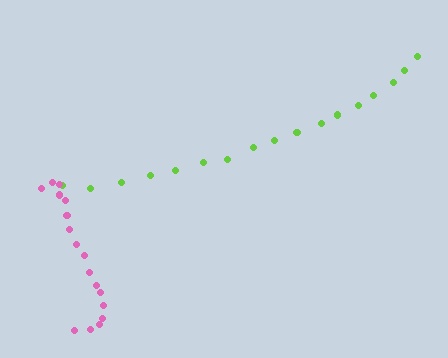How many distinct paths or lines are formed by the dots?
There are 2 distinct paths.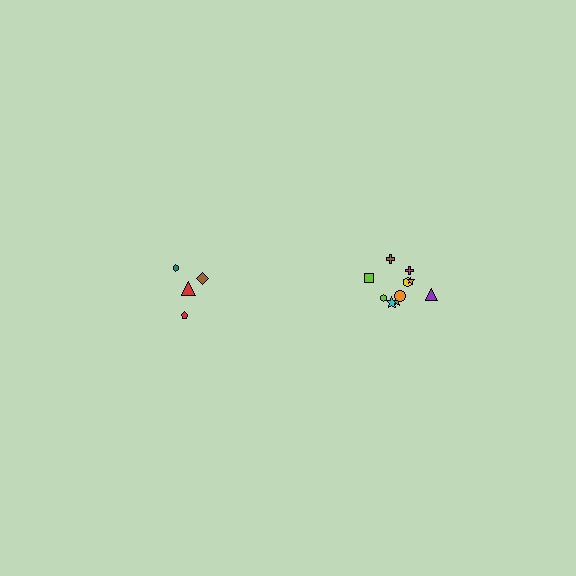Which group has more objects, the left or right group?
The right group.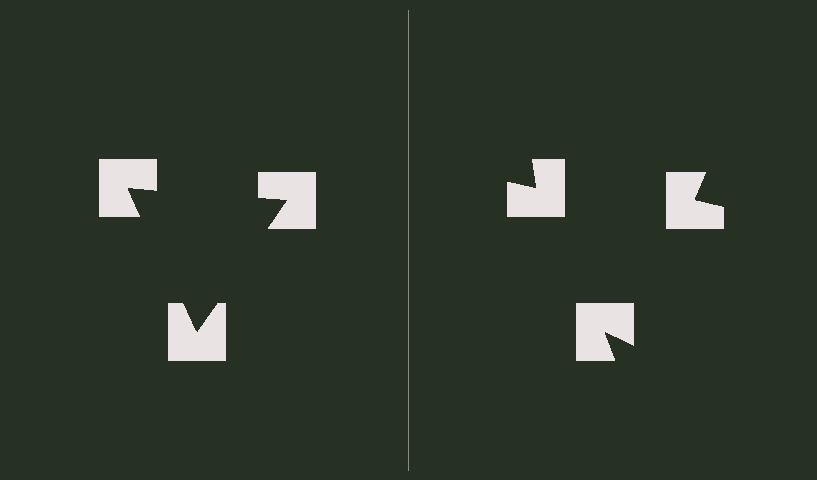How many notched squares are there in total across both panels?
6 — 3 on each side.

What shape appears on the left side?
An illusory triangle.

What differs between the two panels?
The notched squares are positioned identically on both sides; only the wedge orientations differ. On the left they align to a triangle; on the right they are misaligned.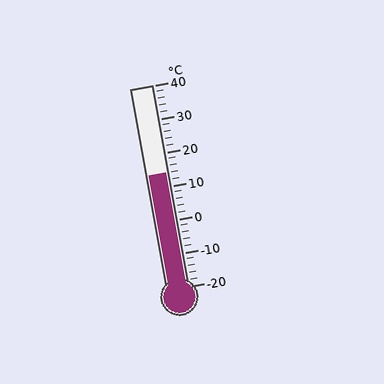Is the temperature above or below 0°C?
The temperature is above 0°C.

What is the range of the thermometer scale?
The thermometer scale ranges from -20°C to 40°C.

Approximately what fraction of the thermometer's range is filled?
The thermometer is filled to approximately 55% of its range.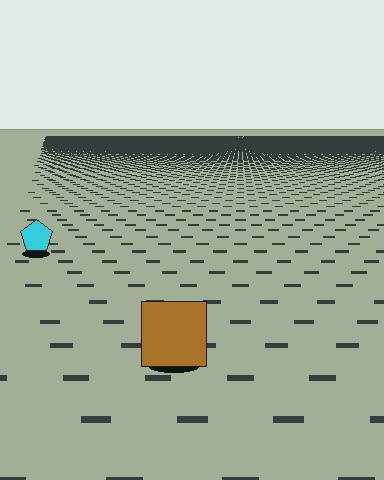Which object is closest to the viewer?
The brown square is closest. The texture marks near it are larger and more spread out.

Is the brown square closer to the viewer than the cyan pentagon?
Yes. The brown square is closer — you can tell from the texture gradient: the ground texture is coarser near it.